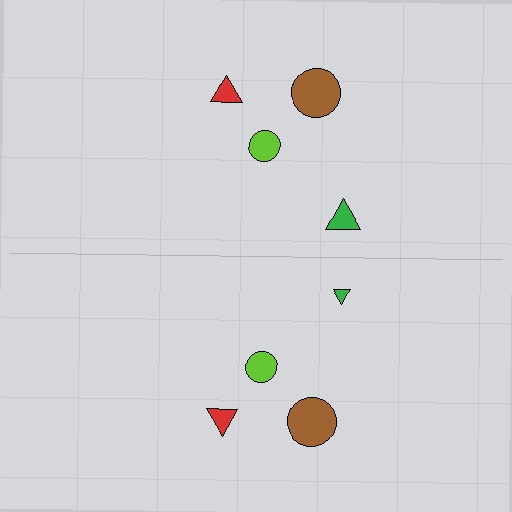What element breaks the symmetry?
The green triangle on the bottom side has a different size than its mirror counterpart.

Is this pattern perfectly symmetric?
No, the pattern is not perfectly symmetric. The green triangle on the bottom side has a different size than its mirror counterpart.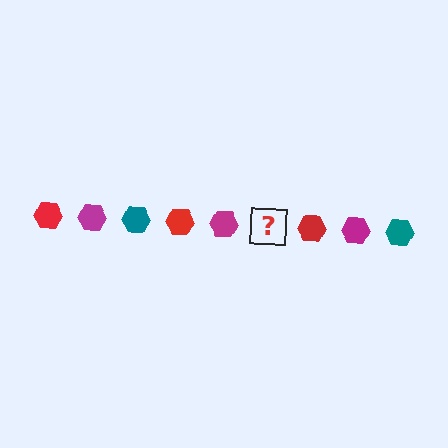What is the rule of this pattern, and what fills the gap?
The rule is that the pattern cycles through red, magenta, teal hexagons. The gap should be filled with a teal hexagon.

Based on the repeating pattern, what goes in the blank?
The blank should be a teal hexagon.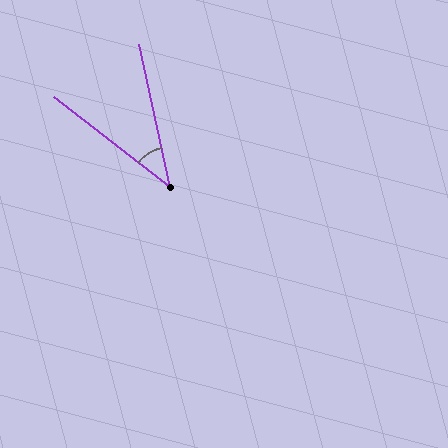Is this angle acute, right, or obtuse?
It is acute.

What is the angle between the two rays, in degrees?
Approximately 40 degrees.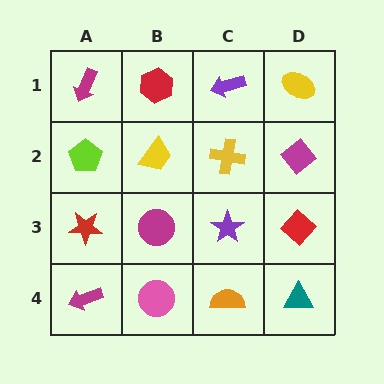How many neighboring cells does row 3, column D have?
3.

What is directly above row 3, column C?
A yellow cross.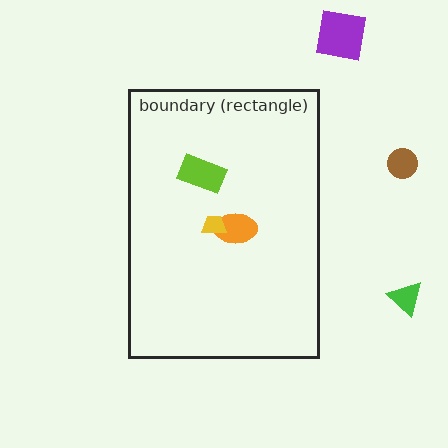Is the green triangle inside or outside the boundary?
Outside.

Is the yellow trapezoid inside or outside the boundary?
Inside.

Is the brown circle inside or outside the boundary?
Outside.